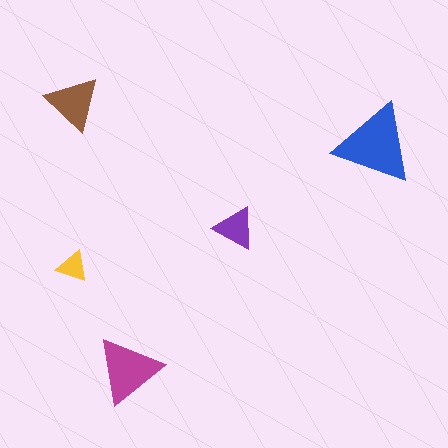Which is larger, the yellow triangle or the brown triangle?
The brown one.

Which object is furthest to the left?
The yellow triangle is leftmost.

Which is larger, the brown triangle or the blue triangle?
The blue one.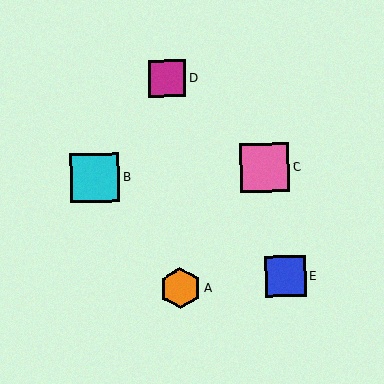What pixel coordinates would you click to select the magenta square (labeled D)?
Click at (167, 79) to select the magenta square D.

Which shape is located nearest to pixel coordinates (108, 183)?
The cyan square (labeled B) at (95, 178) is nearest to that location.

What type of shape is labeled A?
Shape A is an orange hexagon.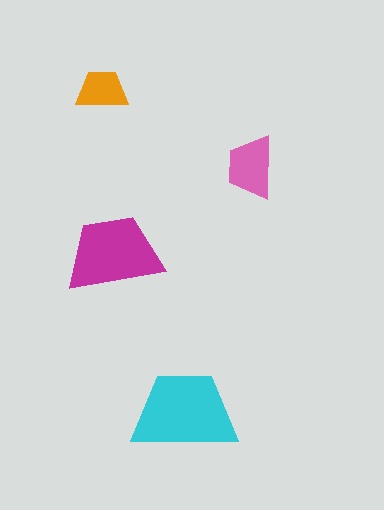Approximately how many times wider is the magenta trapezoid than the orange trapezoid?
About 2 times wider.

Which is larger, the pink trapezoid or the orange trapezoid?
The pink one.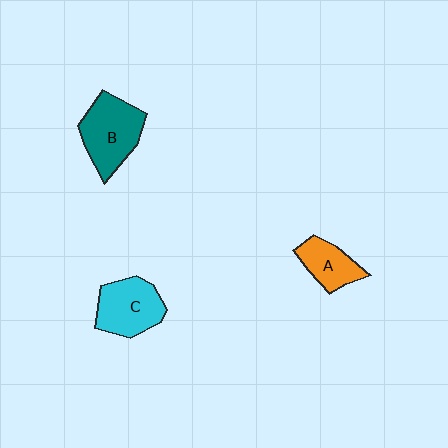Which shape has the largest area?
Shape B (teal).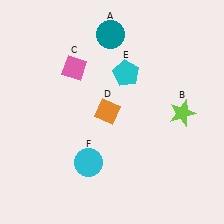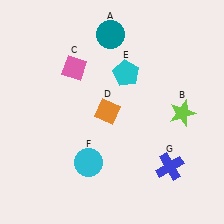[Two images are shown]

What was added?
A blue cross (G) was added in Image 2.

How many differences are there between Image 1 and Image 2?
There is 1 difference between the two images.